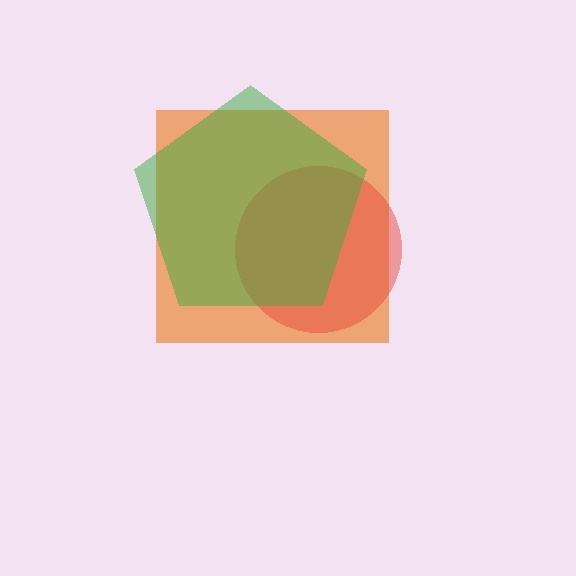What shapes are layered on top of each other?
The layered shapes are: an orange square, a red circle, a green pentagon.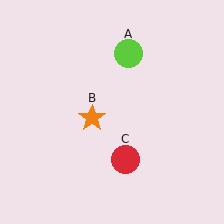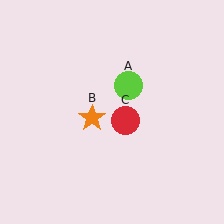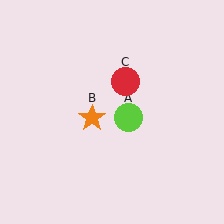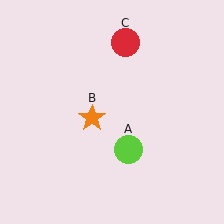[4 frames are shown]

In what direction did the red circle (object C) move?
The red circle (object C) moved up.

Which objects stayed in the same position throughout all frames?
Orange star (object B) remained stationary.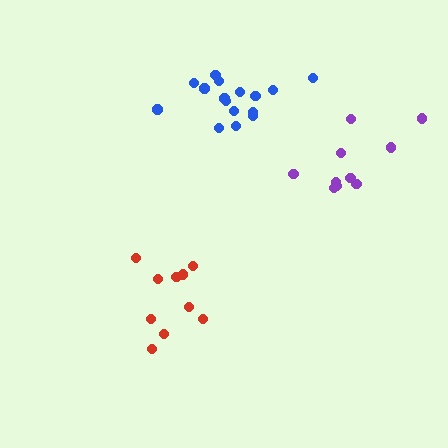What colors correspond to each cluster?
The clusters are colored: purple, red, blue.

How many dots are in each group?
Group 1: 10 dots, Group 2: 10 dots, Group 3: 16 dots (36 total).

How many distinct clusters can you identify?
There are 3 distinct clusters.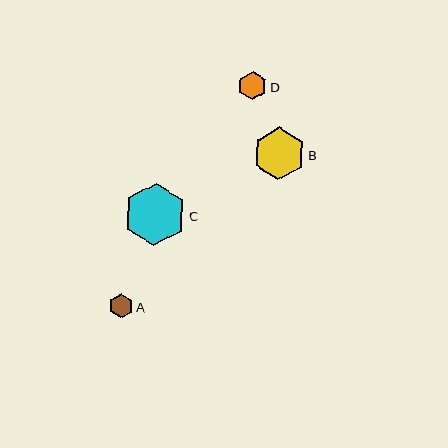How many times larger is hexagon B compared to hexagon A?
Hexagon B is approximately 2.2 times the size of hexagon A.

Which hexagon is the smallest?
Hexagon A is the smallest with a size of approximately 24 pixels.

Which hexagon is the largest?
Hexagon C is the largest with a size of approximately 63 pixels.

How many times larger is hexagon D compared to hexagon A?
Hexagon D is approximately 1.2 times the size of hexagon A.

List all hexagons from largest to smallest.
From largest to smallest: C, B, D, A.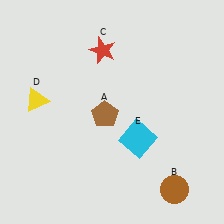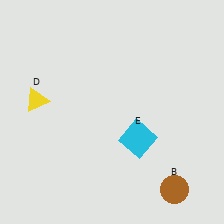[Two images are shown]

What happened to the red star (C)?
The red star (C) was removed in Image 2. It was in the top-left area of Image 1.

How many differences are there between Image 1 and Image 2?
There are 2 differences between the two images.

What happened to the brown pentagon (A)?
The brown pentagon (A) was removed in Image 2. It was in the bottom-left area of Image 1.